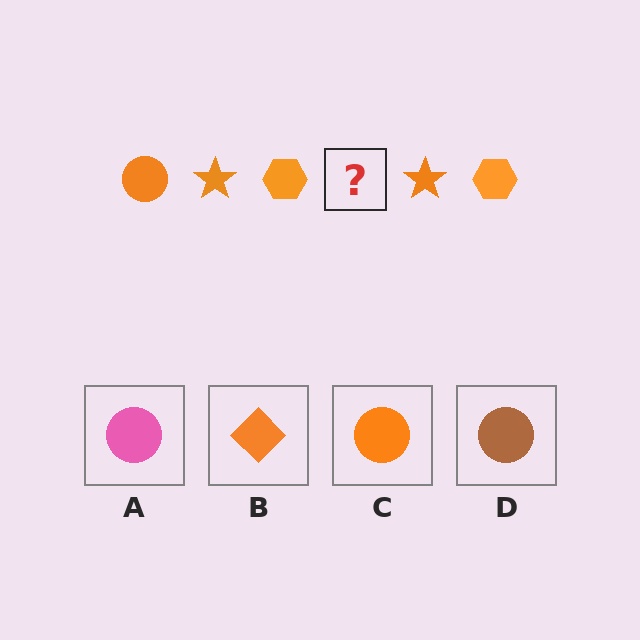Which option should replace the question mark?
Option C.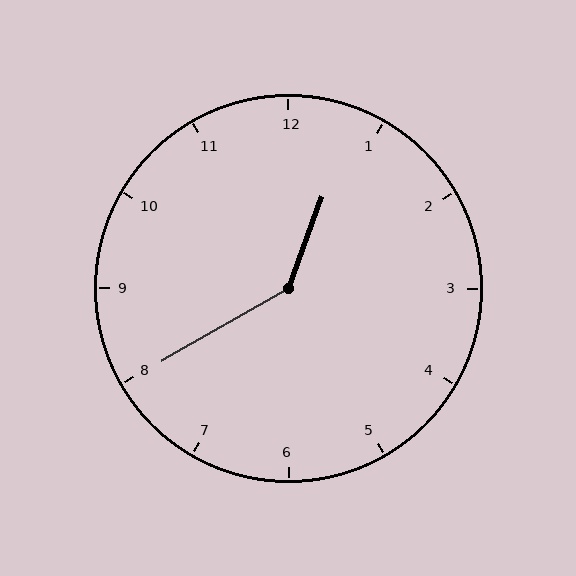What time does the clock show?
12:40.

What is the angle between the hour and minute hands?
Approximately 140 degrees.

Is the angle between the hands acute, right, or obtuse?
It is obtuse.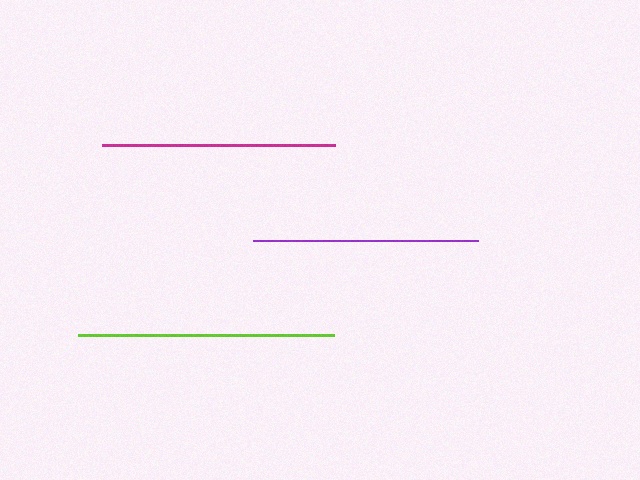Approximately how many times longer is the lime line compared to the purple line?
The lime line is approximately 1.1 times the length of the purple line.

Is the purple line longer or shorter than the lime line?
The lime line is longer than the purple line.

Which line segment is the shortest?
The purple line is the shortest at approximately 225 pixels.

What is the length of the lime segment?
The lime segment is approximately 256 pixels long.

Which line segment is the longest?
The lime line is the longest at approximately 256 pixels.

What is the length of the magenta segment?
The magenta segment is approximately 233 pixels long.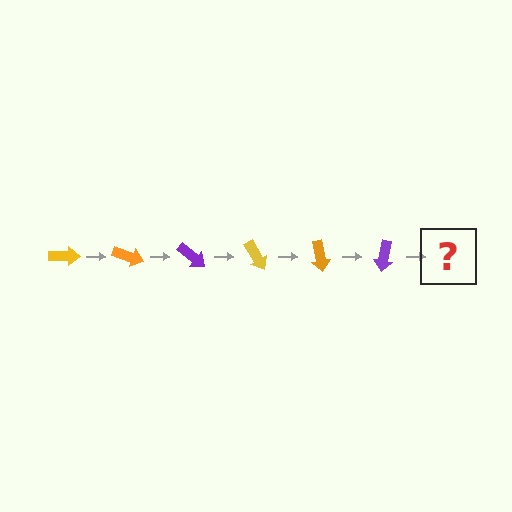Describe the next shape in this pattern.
It should be a yellow arrow, rotated 120 degrees from the start.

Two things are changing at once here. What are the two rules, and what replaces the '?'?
The two rules are that it rotates 20 degrees each step and the color cycles through yellow, orange, and purple. The '?' should be a yellow arrow, rotated 120 degrees from the start.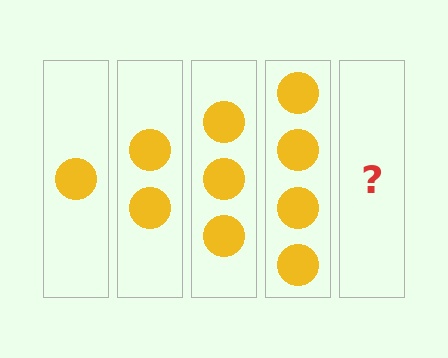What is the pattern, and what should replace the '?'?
The pattern is that each step adds one more circle. The '?' should be 5 circles.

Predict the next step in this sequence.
The next step is 5 circles.